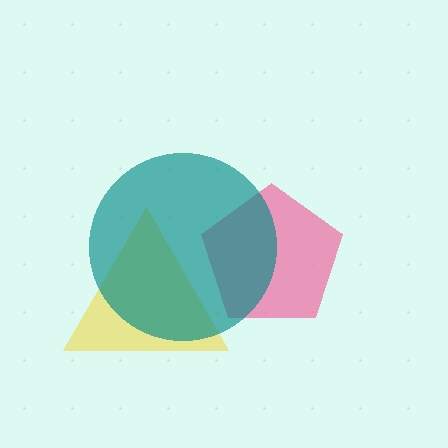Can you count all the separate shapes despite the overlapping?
Yes, there are 3 separate shapes.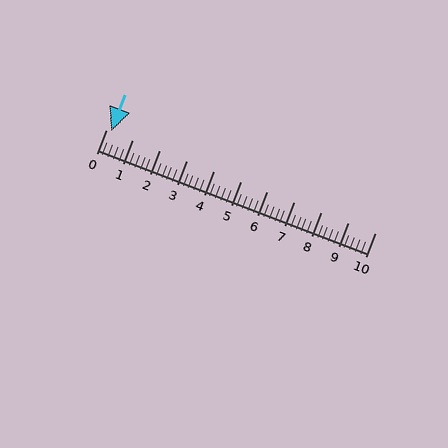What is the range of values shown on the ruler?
The ruler shows values from 0 to 10.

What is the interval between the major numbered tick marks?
The major tick marks are spaced 1 units apart.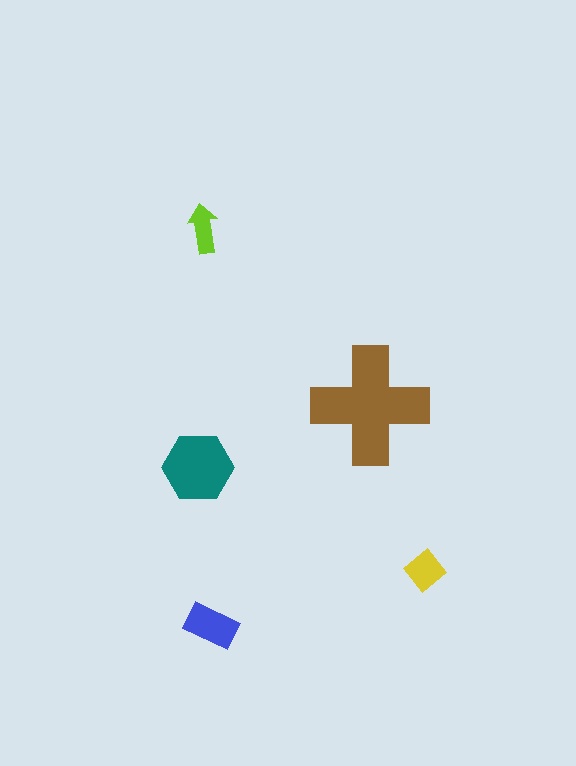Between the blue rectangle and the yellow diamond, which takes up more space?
The blue rectangle.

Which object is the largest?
The brown cross.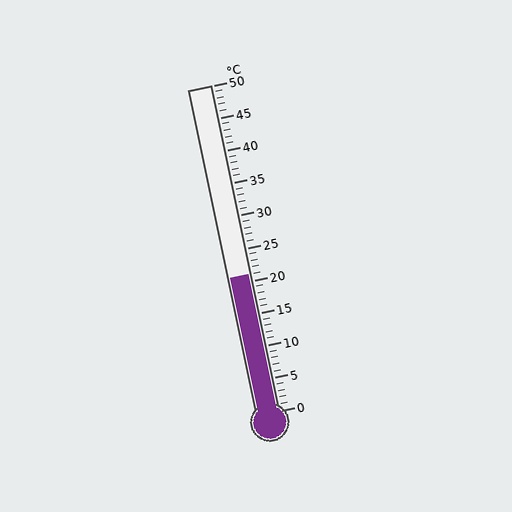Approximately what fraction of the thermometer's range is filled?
The thermometer is filled to approximately 40% of its range.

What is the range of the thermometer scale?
The thermometer scale ranges from 0°C to 50°C.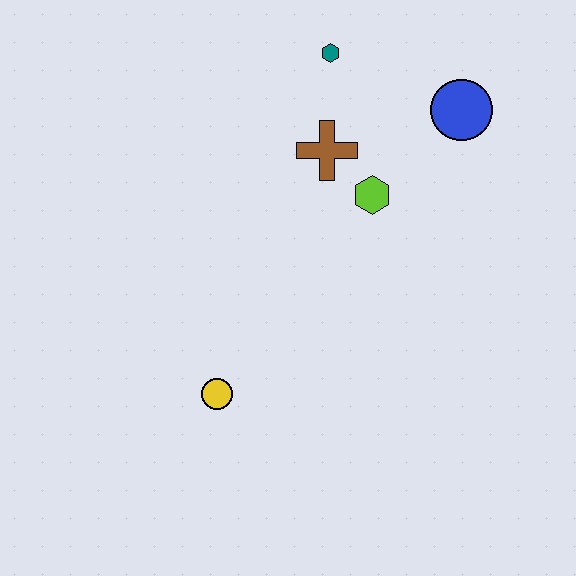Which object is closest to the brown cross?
The lime hexagon is closest to the brown cross.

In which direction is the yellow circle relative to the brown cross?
The yellow circle is below the brown cross.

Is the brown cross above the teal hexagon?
No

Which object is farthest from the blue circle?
The yellow circle is farthest from the blue circle.